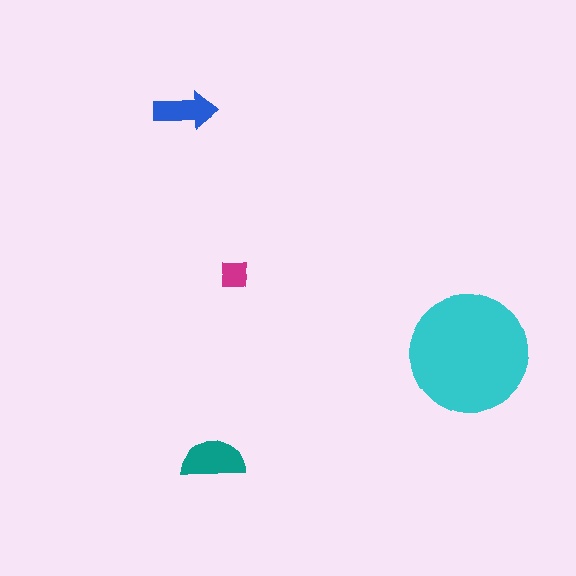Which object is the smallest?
The magenta square.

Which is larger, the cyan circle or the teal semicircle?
The cyan circle.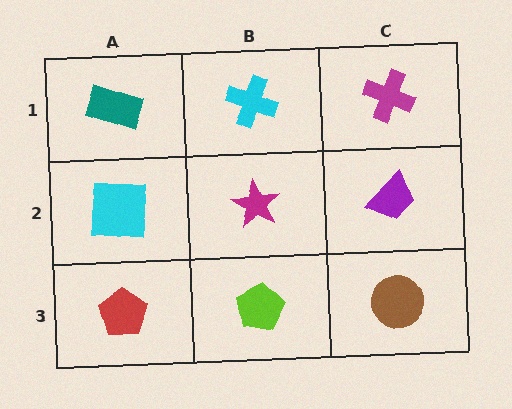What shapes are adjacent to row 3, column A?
A cyan square (row 2, column A), a lime pentagon (row 3, column B).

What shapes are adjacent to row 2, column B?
A cyan cross (row 1, column B), a lime pentagon (row 3, column B), a cyan square (row 2, column A), a purple trapezoid (row 2, column C).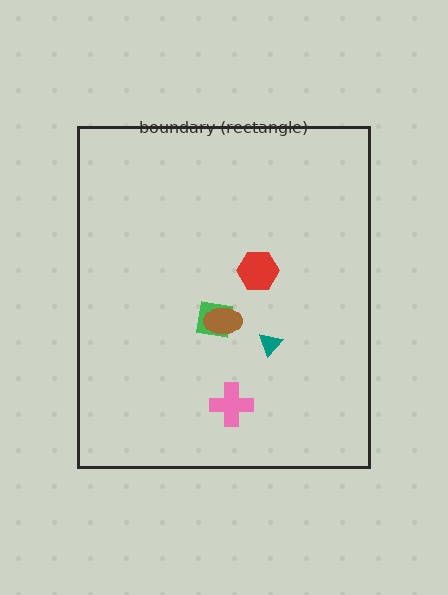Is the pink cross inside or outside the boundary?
Inside.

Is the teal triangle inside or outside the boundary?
Inside.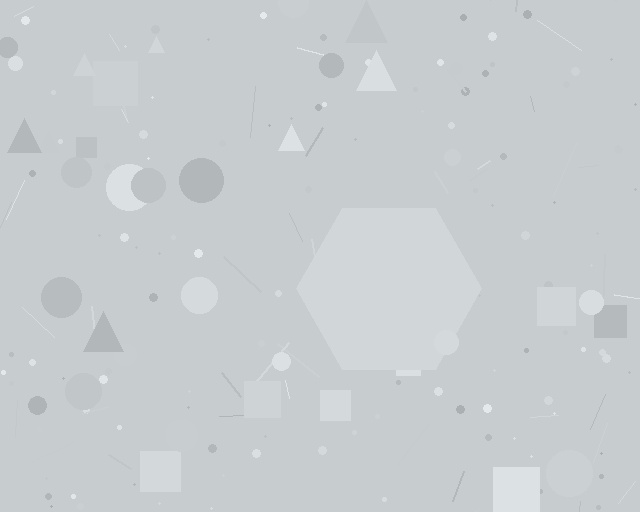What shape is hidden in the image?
A hexagon is hidden in the image.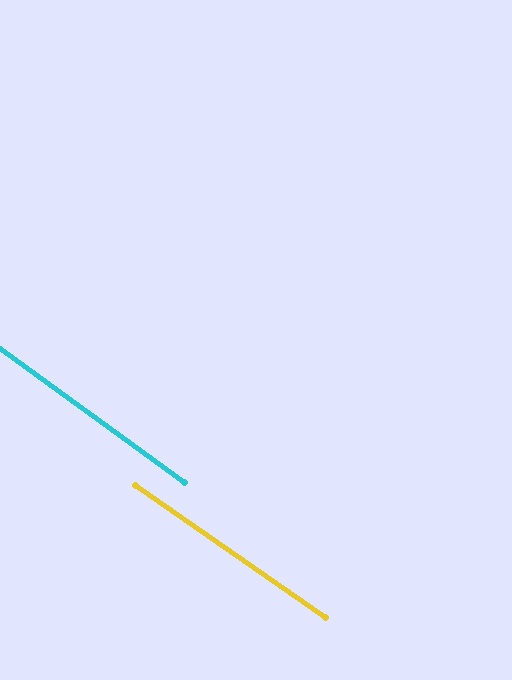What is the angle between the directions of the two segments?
Approximately 1 degree.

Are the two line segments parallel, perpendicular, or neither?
Parallel — their directions differ by only 1.1°.